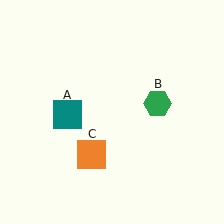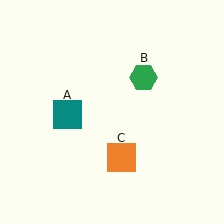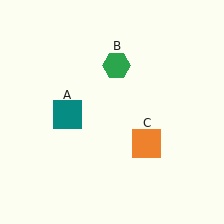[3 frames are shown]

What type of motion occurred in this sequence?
The green hexagon (object B), orange square (object C) rotated counterclockwise around the center of the scene.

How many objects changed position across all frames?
2 objects changed position: green hexagon (object B), orange square (object C).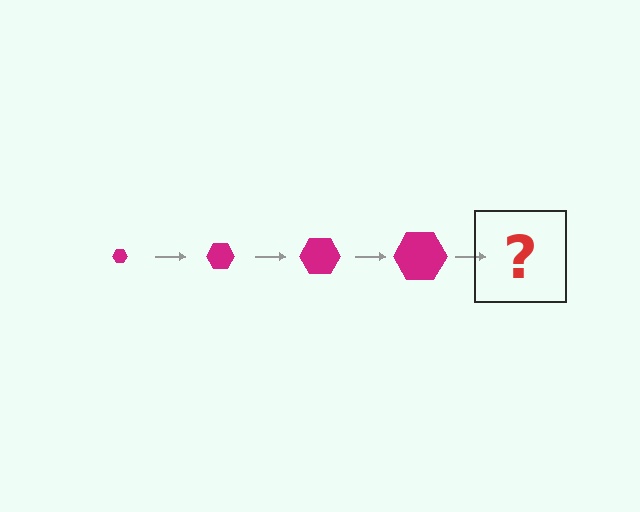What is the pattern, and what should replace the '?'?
The pattern is that the hexagon gets progressively larger each step. The '?' should be a magenta hexagon, larger than the previous one.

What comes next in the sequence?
The next element should be a magenta hexagon, larger than the previous one.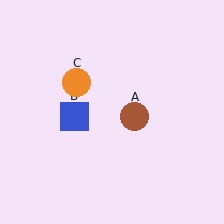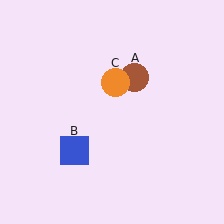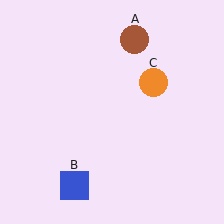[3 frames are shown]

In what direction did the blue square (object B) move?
The blue square (object B) moved down.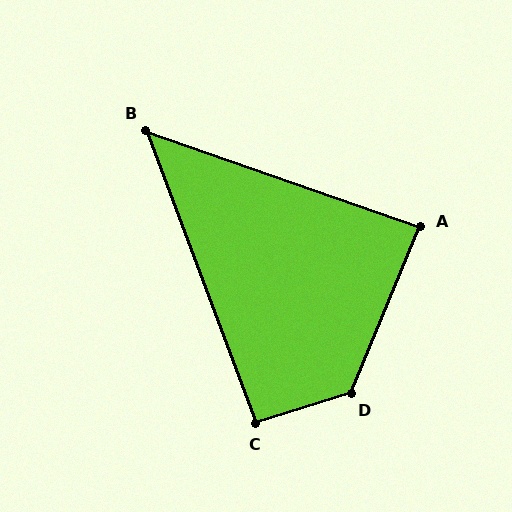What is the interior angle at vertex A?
Approximately 87 degrees (approximately right).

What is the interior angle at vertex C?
Approximately 93 degrees (approximately right).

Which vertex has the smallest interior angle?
B, at approximately 50 degrees.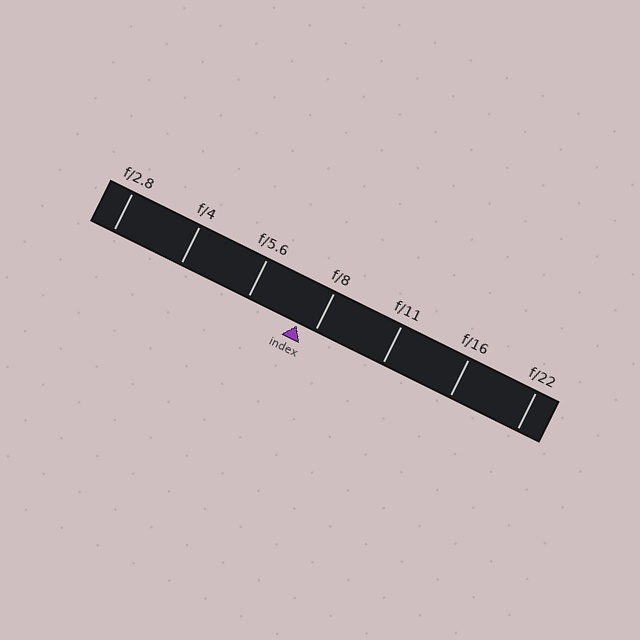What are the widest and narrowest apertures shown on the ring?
The widest aperture shown is f/2.8 and the narrowest is f/22.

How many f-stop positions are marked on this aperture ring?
There are 7 f-stop positions marked.